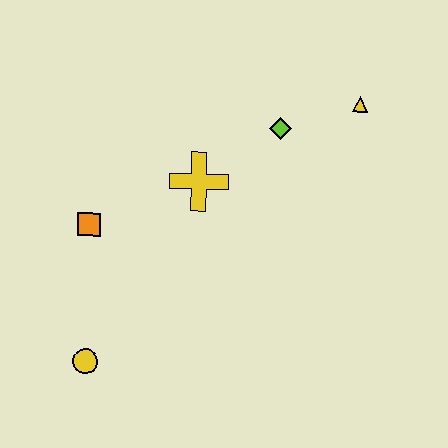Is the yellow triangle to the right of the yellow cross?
Yes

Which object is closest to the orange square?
The yellow cross is closest to the orange square.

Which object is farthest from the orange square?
The yellow triangle is farthest from the orange square.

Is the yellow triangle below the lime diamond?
No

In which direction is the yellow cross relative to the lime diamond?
The yellow cross is to the left of the lime diamond.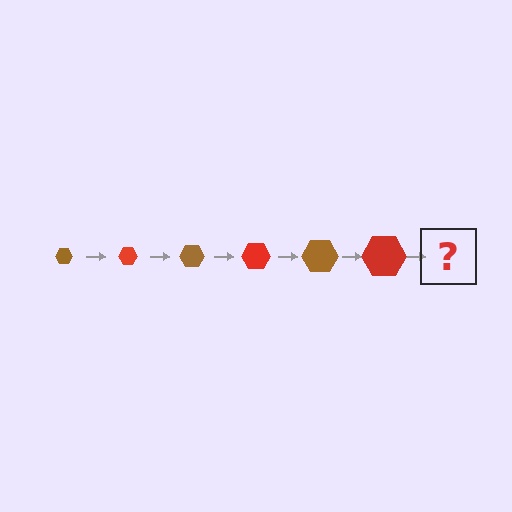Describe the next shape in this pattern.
It should be a brown hexagon, larger than the previous one.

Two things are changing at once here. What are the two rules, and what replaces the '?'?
The two rules are that the hexagon grows larger each step and the color cycles through brown and red. The '?' should be a brown hexagon, larger than the previous one.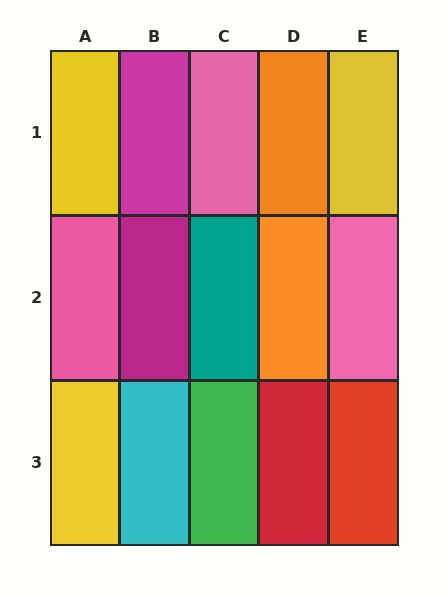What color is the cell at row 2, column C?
Teal.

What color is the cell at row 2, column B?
Magenta.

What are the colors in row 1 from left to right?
Yellow, magenta, pink, orange, yellow.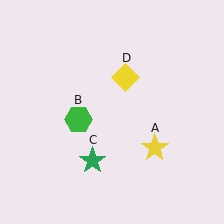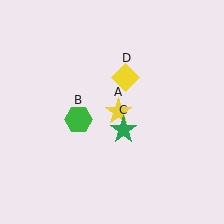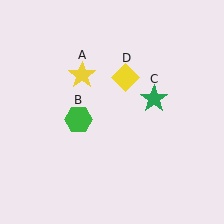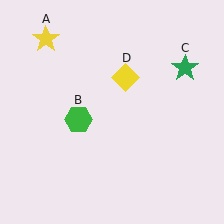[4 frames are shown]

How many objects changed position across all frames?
2 objects changed position: yellow star (object A), green star (object C).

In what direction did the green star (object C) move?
The green star (object C) moved up and to the right.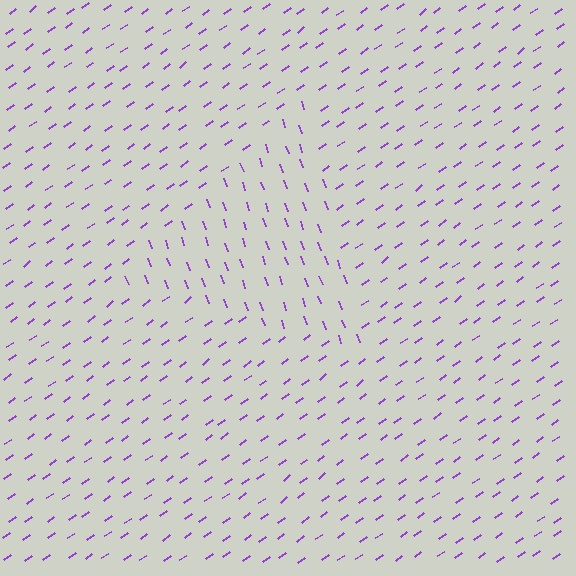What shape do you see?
I see a triangle.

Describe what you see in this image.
The image is filled with small purple line segments. A triangle region in the image has lines oriented differently from the surrounding lines, creating a visible texture boundary.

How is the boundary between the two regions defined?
The boundary is defined purely by a change in line orientation (approximately 74 degrees difference). All lines are the same color and thickness.